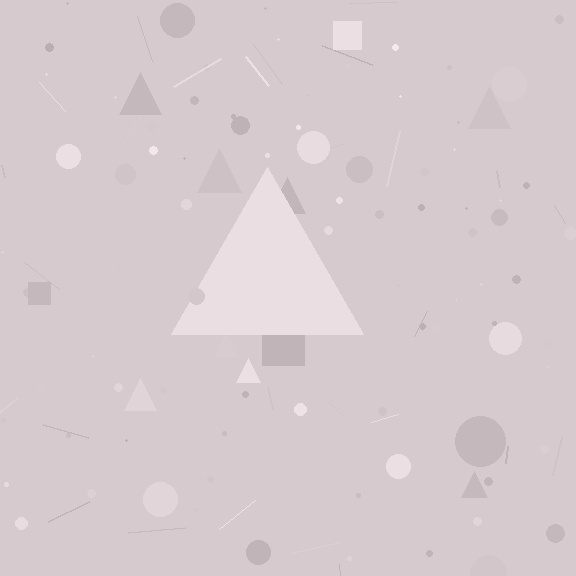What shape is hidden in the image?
A triangle is hidden in the image.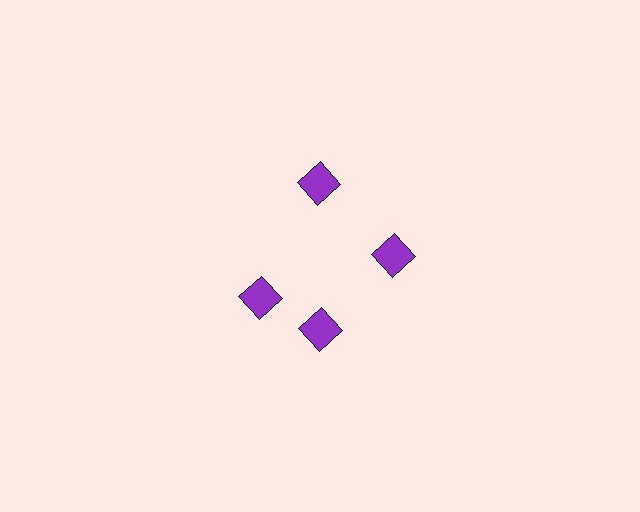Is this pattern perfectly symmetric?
No. The 4 purple diamonds are arranged in a ring, but one element near the 9 o'clock position is rotated out of alignment along the ring, breaking the 4-fold rotational symmetry.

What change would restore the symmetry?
The symmetry would be restored by rotating it back into even spacing with its neighbors so that all 4 diamonds sit at equal angles and equal distance from the center.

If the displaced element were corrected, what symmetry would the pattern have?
It would have 4-fold rotational symmetry — the pattern would map onto itself every 90 degrees.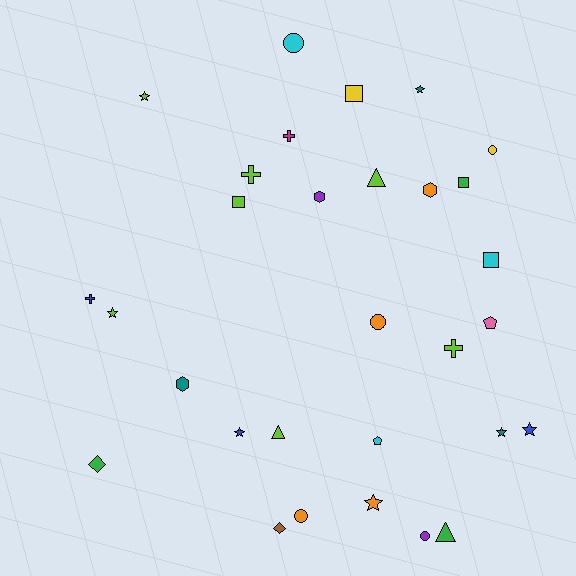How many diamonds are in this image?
There are 2 diamonds.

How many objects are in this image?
There are 30 objects.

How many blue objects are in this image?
There are 3 blue objects.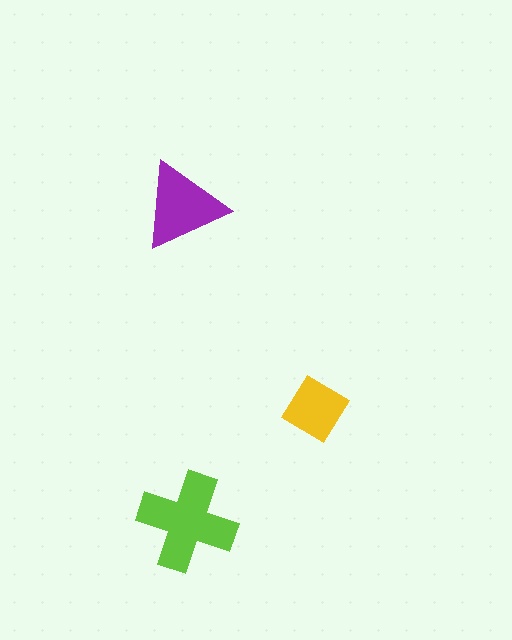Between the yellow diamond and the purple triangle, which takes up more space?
The purple triangle.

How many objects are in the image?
There are 3 objects in the image.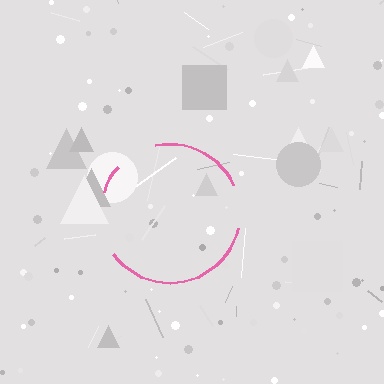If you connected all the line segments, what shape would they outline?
They would outline a circle.